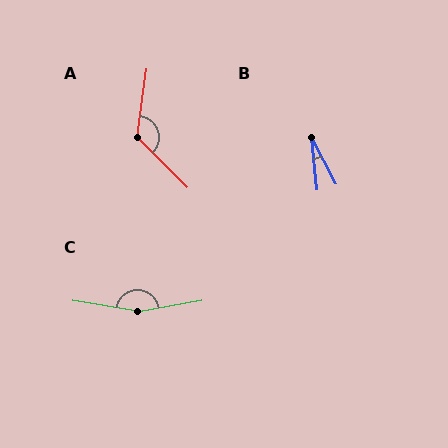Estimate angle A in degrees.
Approximately 127 degrees.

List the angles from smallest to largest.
B (22°), A (127°), C (161°).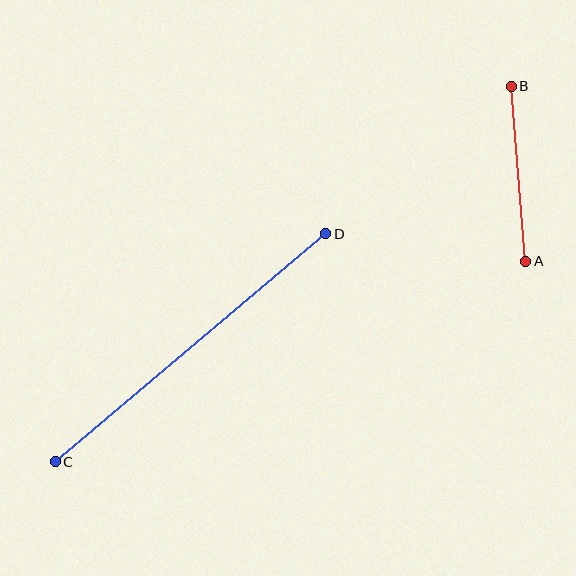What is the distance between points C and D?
The distance is approximately 354 pixels.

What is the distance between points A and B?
The distance is approximately 175 pixels.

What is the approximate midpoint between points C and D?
The midpoint is at approximately (190, 348) pixels.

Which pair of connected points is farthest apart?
Points C and D are farthest apart.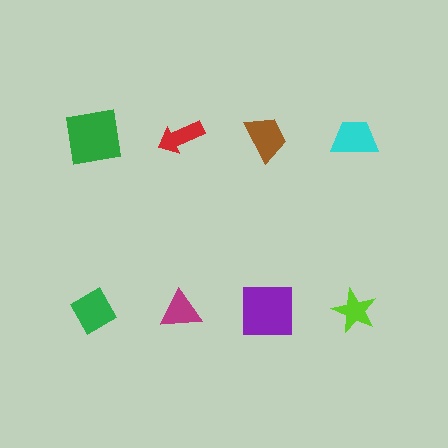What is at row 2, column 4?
A lime star.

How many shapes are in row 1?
4 shapes.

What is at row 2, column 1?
A green diamond.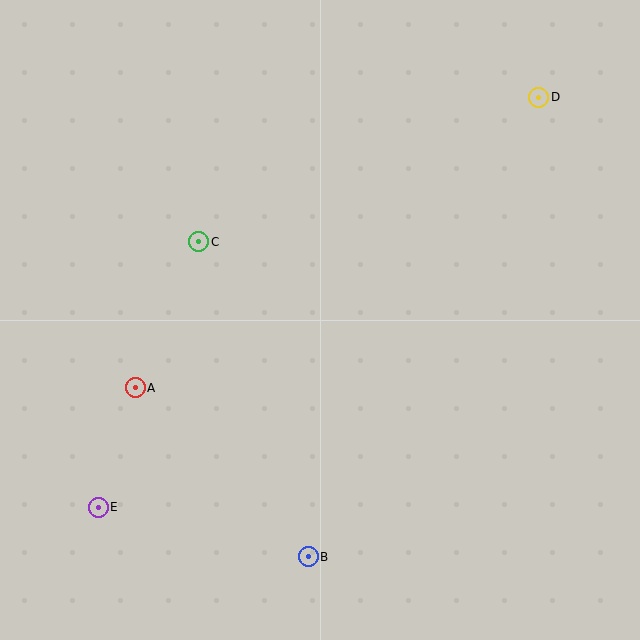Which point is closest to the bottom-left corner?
Point E is closest to the bottom-left corner.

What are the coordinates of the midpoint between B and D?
The midpoint between B and D is at (423, 327).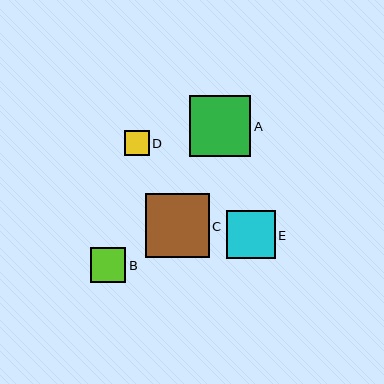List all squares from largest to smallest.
From largest to smallest: C, A, E, B, D.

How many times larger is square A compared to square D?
Square A is approximately 2.4 times the size of square D.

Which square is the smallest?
Square D is the smallest with a size of approximately 25 pixels.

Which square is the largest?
Square C is the largest with a size of approximately 64 pixels.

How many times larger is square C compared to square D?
Square C is approximately 2.5 times the size of square D.